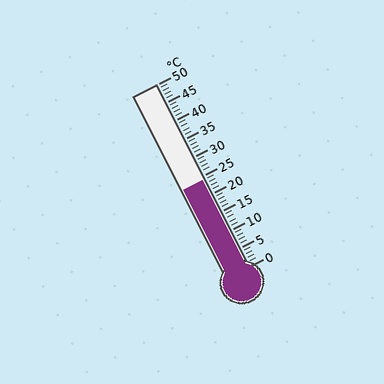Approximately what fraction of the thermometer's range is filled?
The thermometer is filled to approximately 50% of its range.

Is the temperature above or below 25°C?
The temperature is below 25°C.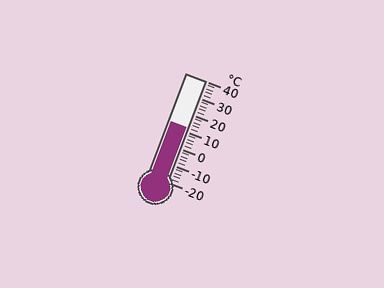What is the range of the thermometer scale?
The thermometer scale ranges from -20°C to 40°C.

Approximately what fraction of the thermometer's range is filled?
The thermometer is filled to approximately 55% of its range.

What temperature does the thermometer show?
The thermometer shows approximately 12°C.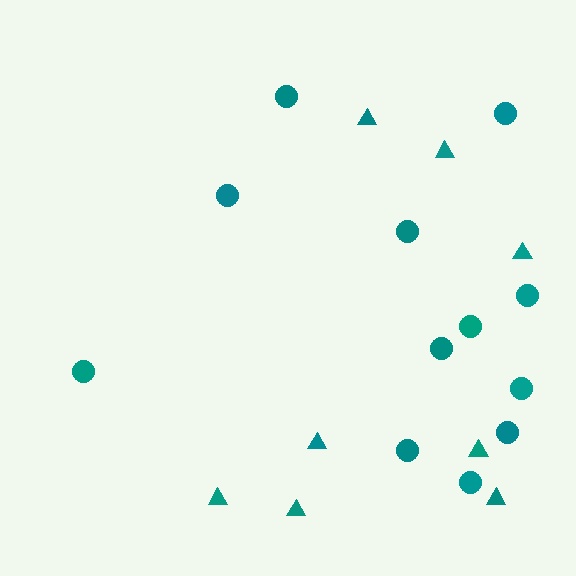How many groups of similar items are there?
There are 2 groups: one group of circles (12) and one group of triangles (8).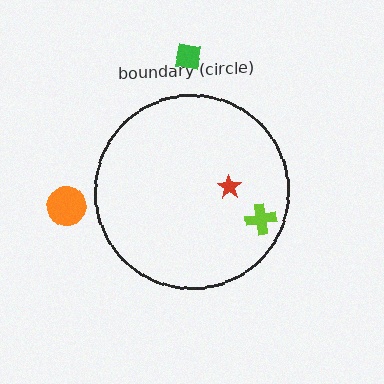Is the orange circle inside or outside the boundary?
Outside.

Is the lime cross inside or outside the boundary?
Inside.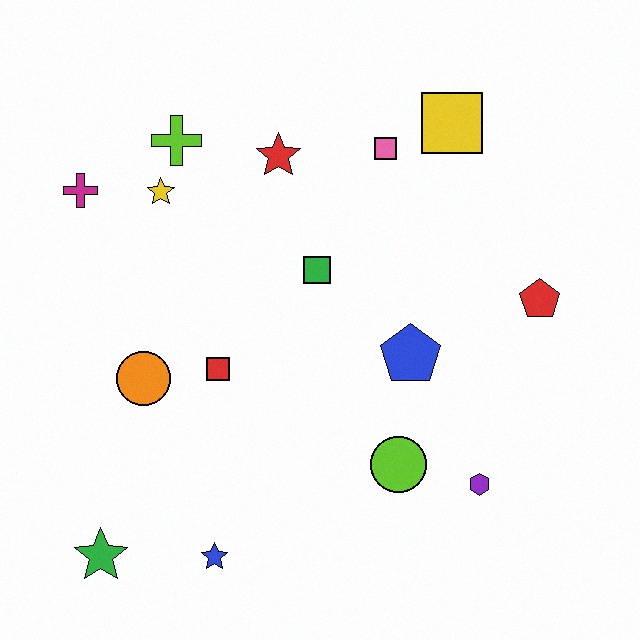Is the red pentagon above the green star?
Yes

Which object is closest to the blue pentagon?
The lime circle is closest to the blue pentagon.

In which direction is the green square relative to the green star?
The green square is above the green star.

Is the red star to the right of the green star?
Yes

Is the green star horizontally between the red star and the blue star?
No